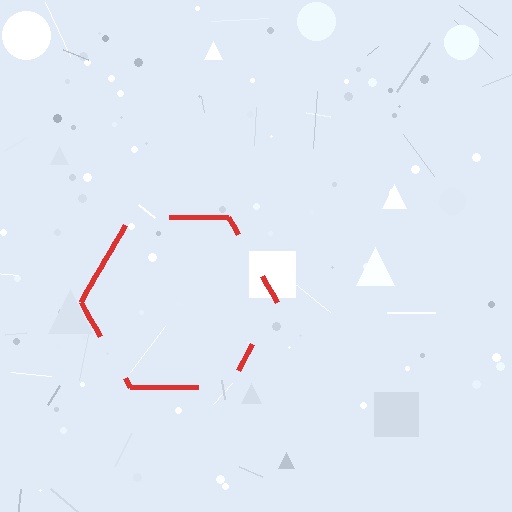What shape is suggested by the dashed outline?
The dashed outline suggests a hexagon.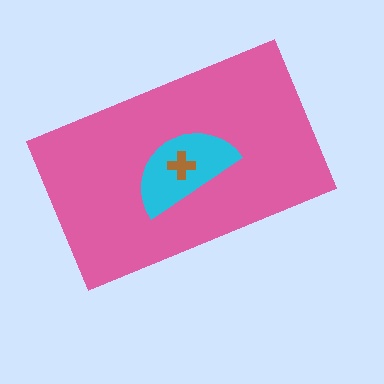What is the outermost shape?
The pink rectangle.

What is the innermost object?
The brown cross.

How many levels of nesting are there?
3.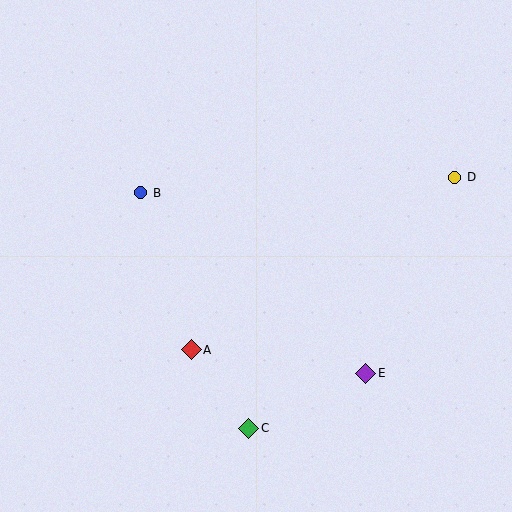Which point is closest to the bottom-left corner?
Point A is closest to the bottom-left corner.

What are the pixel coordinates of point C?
Point C is at (249, 428).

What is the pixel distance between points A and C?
The distance between A and C is 97 pixels.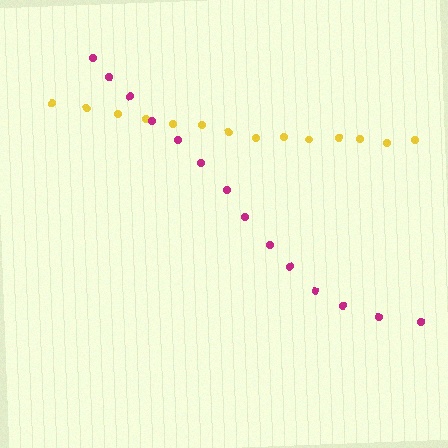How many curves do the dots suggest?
There are 2 distinct paths.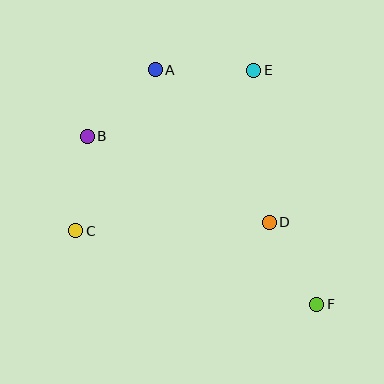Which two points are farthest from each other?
Points A and F are farthest from each other.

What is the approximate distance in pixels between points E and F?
The distance between E and F is approximately 242 pixels.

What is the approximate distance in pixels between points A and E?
The distance between A and E is approximately 98 pixels.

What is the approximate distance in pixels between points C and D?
The distance between C and D is approximately 194 pixels.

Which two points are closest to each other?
Points D and F are closest to each other.